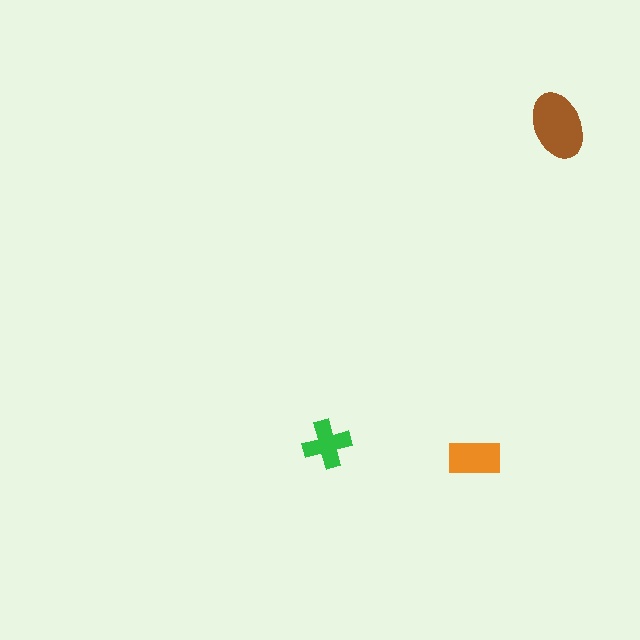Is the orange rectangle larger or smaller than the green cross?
Larger.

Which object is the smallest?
The green cross.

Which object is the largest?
The brown ellipse.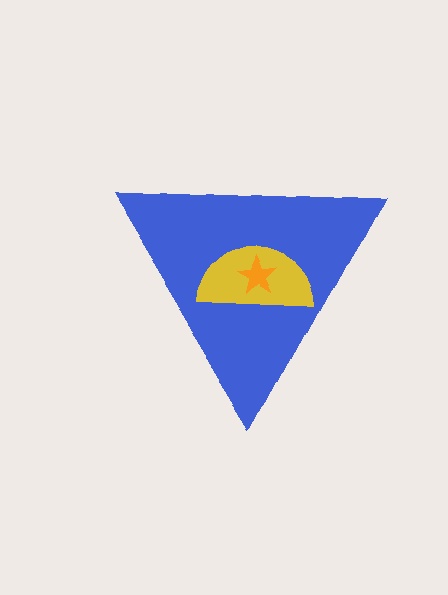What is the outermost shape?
The blue triangle.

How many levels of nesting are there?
3.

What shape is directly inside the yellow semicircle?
The orange star.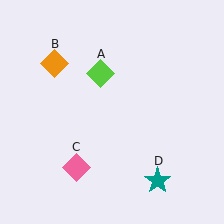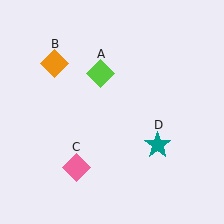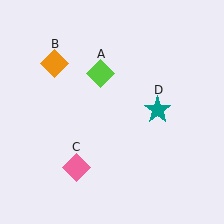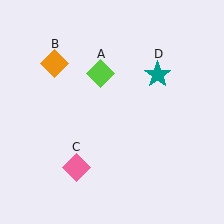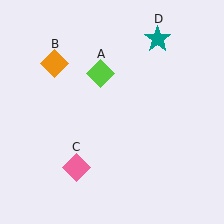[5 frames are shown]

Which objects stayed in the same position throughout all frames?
Lime diamond (object A) and orange diamond (object B) and pink diamond (object C) remained stationary.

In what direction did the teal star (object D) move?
The teal star (object D) moved up.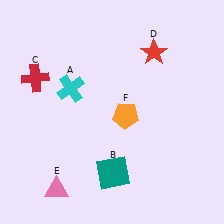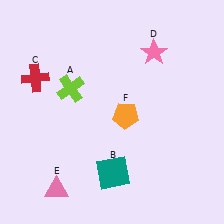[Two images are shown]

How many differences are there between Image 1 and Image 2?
There are 2 differences between the two images.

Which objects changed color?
A changed from cyan to lime. D changed from red to pink.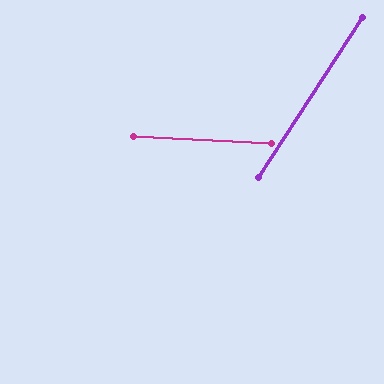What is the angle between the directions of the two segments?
Approximately 60 degrees.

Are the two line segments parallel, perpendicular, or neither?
Neither parallel nor perpendicular — they differ by about 60°.